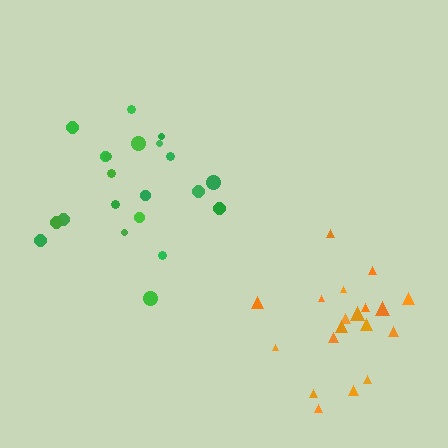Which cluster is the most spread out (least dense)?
Green.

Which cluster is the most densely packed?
Orange.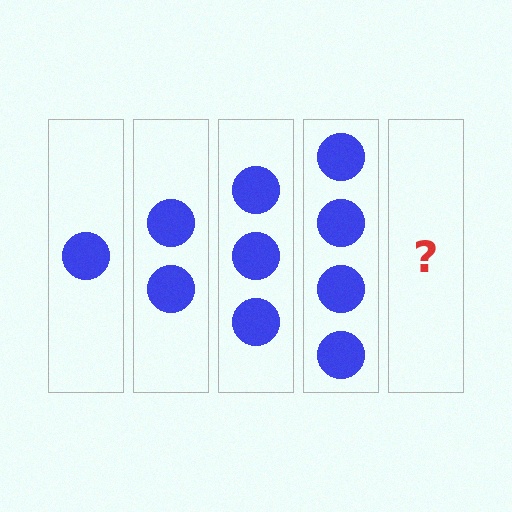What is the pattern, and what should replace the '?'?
The pattern is that each step adds one more circle. The '?' should be 5 circles.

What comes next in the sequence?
The next element should be 5 circles.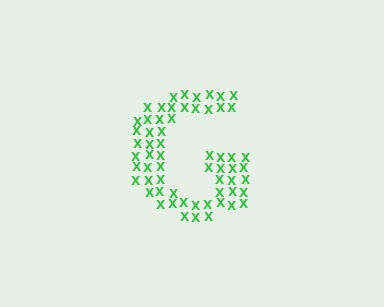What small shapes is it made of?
It is made of small letter X's.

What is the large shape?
The large shape is the letter G.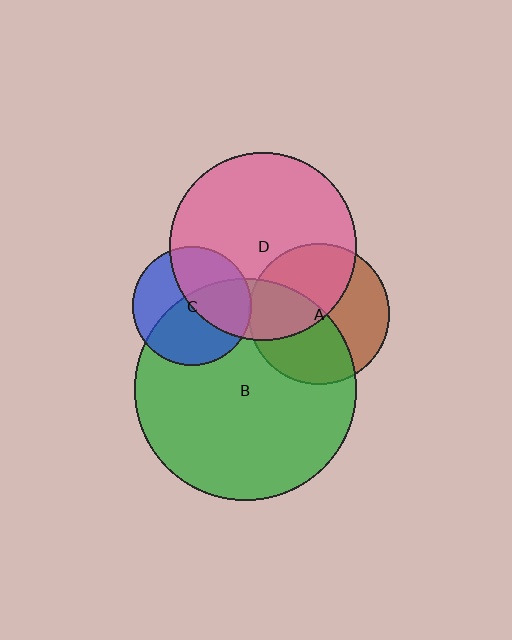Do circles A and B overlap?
Yes.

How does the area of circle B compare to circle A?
Approximately 2.5 times.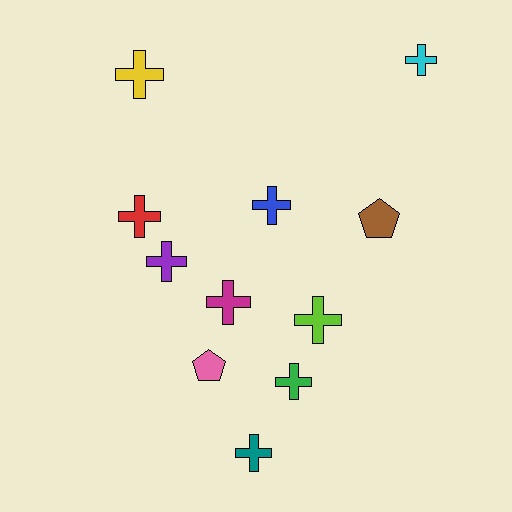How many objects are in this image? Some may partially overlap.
There are 11 objects.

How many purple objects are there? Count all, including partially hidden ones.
There is 1 purple object.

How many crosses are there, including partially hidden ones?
There are 9 crosses.